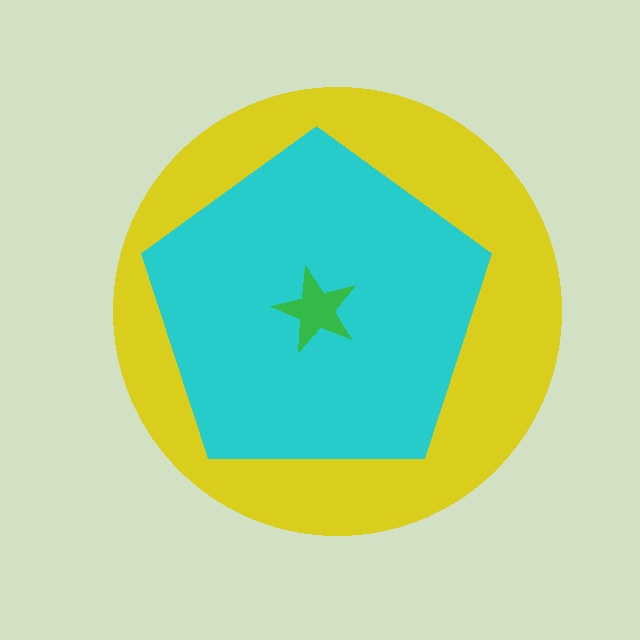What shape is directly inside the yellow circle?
The cyan pentagon.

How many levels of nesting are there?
3.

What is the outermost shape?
The yellow circle.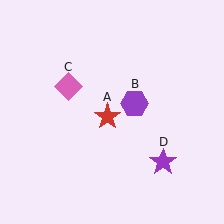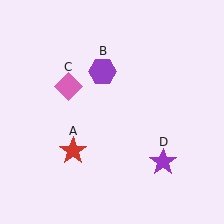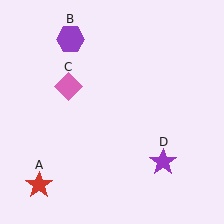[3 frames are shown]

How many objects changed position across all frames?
2 objects changed position: red star (object A), purple hexagon (object B).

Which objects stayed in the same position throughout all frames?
Pink diamond (object C) and purple star (object D) remained stationary.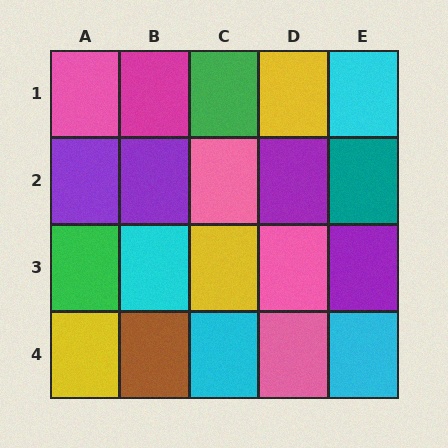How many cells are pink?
4 cells are pink.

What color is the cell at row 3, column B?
Cyan.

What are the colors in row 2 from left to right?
Purple, purple, pink, purple, teal.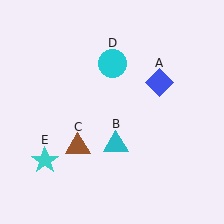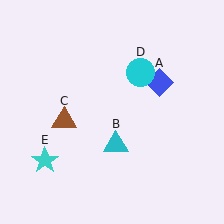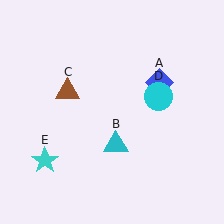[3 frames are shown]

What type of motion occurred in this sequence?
The brown triangle (object C), cyan circle (object D) rotated clockwise around the center of the scene.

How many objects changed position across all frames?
2 objects changed position: brown triangle (object C), cyan circle (object D).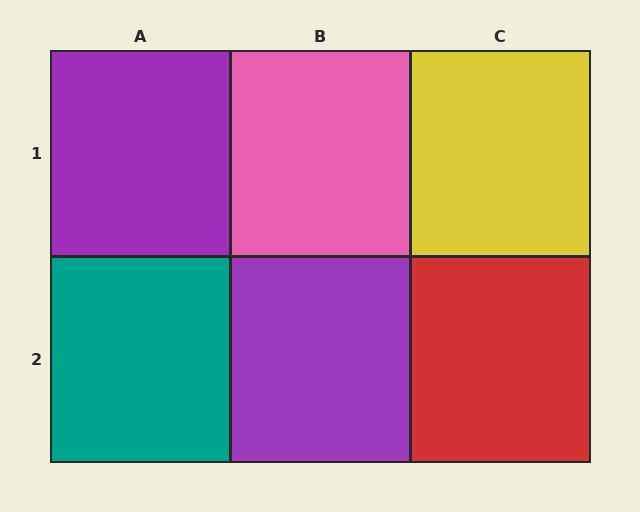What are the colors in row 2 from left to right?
Teal, purple, red.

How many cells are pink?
1 cell is pink.